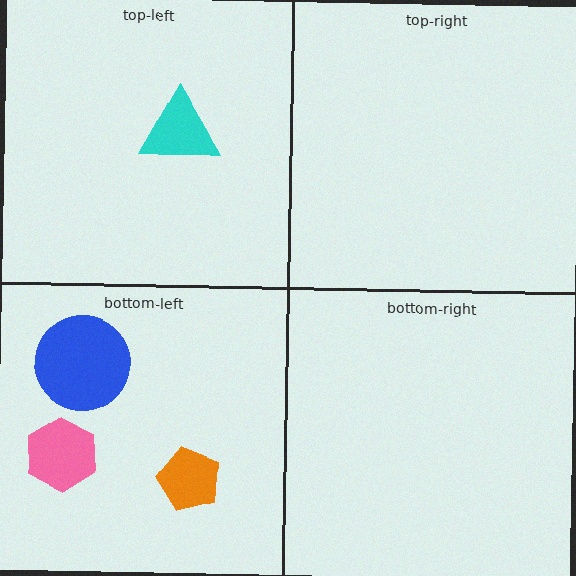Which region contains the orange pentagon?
The bottom-left region.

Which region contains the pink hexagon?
The bottom-left region.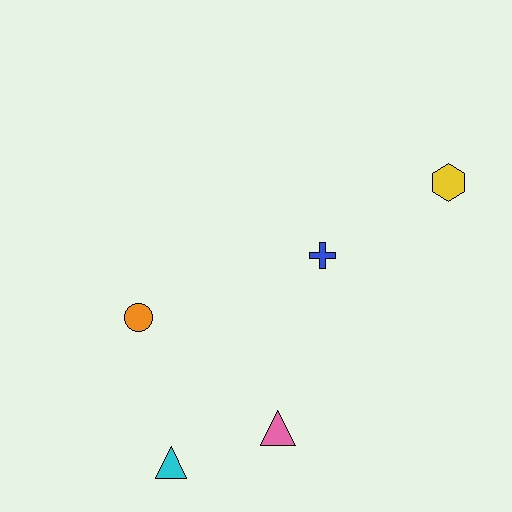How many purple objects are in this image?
There are no purple objects.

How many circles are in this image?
There is 1 circle.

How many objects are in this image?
There are 5 objects.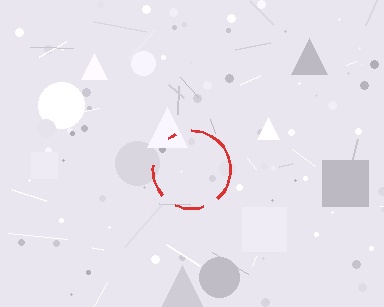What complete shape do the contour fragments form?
The contour fragments form a circle.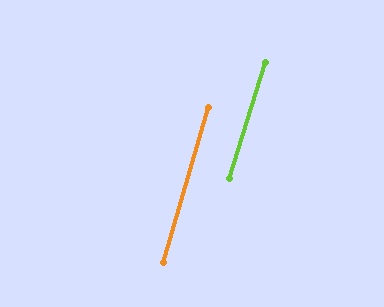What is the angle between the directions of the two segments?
Approximately 1 degree.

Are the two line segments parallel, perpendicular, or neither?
Parallel — their directions differ by only 1.2°.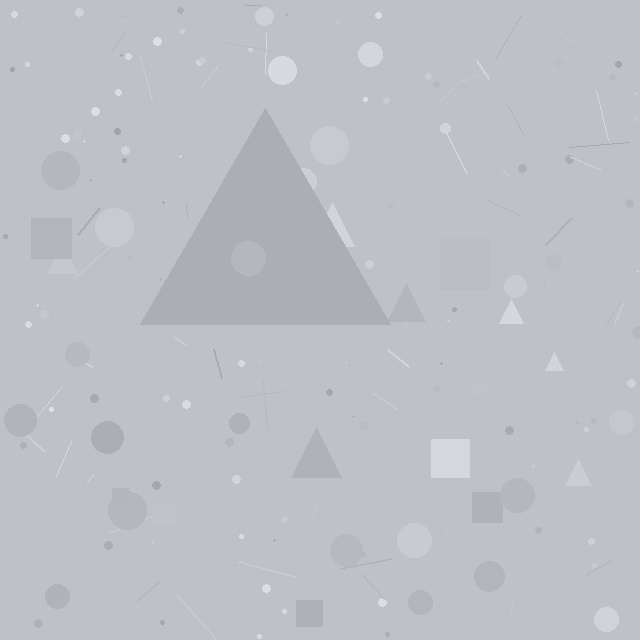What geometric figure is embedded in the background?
A triangle is embedded in the background.